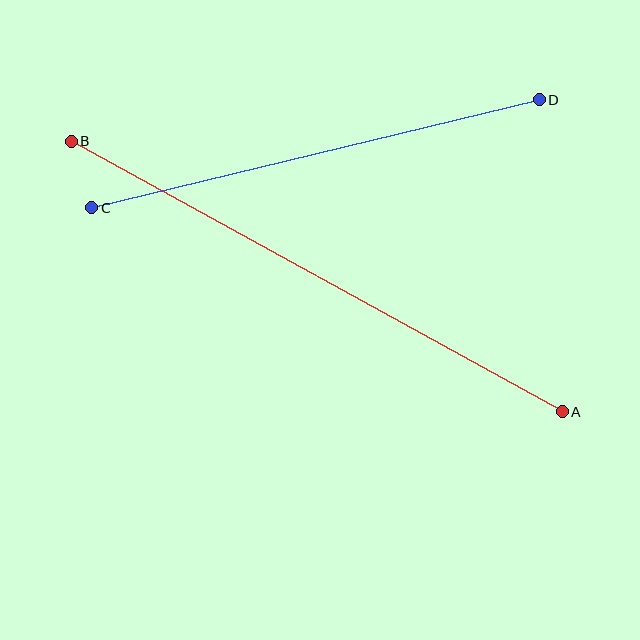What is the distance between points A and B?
The distance is approximately 561 pixels.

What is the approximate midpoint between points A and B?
The midpoint is at approximately (317, 277) pixels.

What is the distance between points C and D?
The distance is approximately 460 pixels.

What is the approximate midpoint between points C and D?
The midpoint is at approximately (316, 154) pixels.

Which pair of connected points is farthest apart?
Points A and B are farthest apart.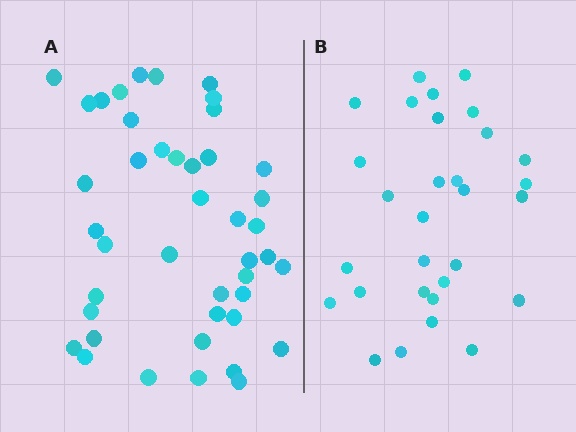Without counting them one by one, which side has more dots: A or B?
Region A (the left region) has more dots.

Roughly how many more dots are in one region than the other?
Region A has approximately 15 more dots than region B.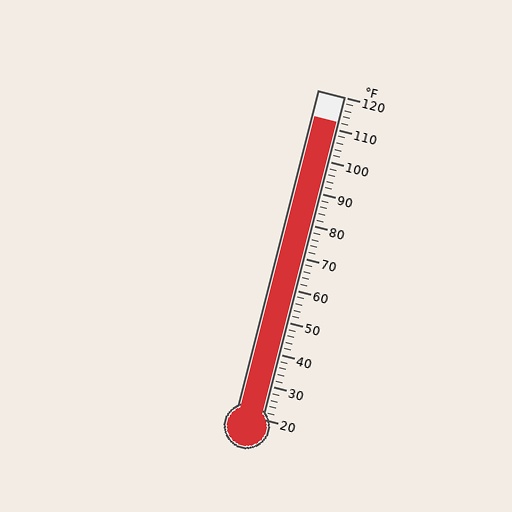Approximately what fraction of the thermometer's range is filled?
The thermometer is filled to approximately 90% of its range.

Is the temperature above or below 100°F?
The temperature is above 100°F.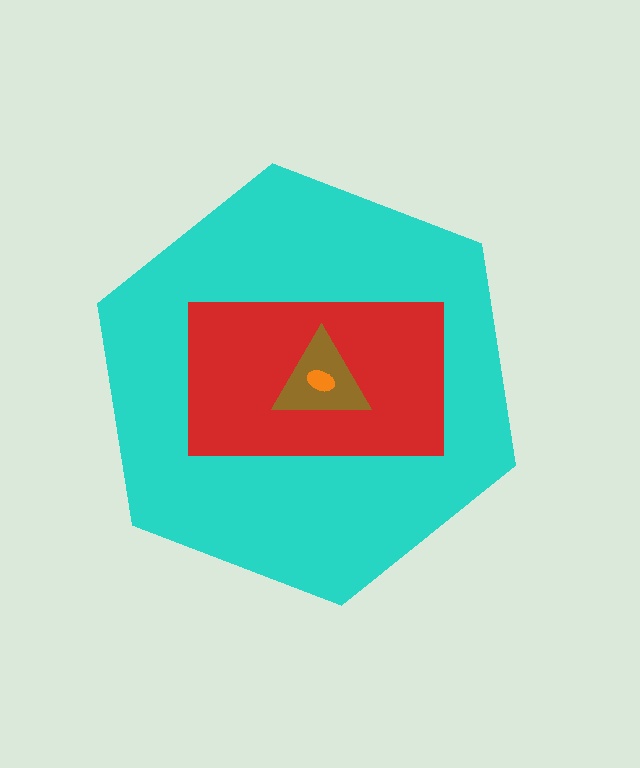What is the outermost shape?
The cyan hexagon.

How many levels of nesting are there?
4.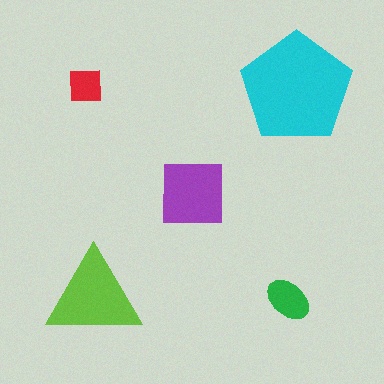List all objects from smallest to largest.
The red square, the green ellipse, the purple square, the lime triangle, the cyan pentagon.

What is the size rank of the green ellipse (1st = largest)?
4th.